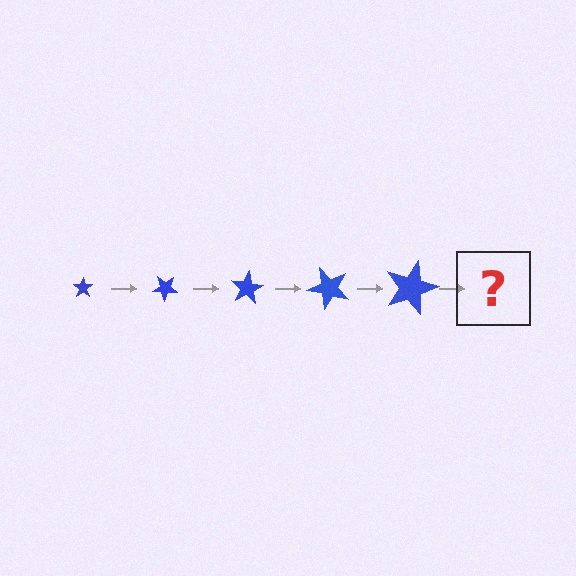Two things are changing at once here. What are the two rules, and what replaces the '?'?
The two rules are that the star grows larger each step and it rotates 40 degrees each step. The '?' should be a star, larger than the previous one and rotated 200 degrees from the start.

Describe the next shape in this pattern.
It should be a star, larger than the previous one and rotated 200 degrees from the start.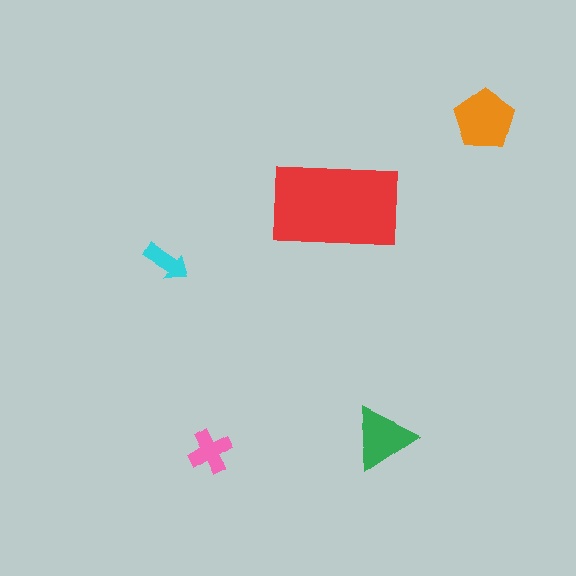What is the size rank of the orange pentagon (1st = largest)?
2nd.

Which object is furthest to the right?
The orange pentagon is rightmost.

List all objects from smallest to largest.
The cyan arrow, the pink cross, the green triangle, the orange pentagon, the red rectangle.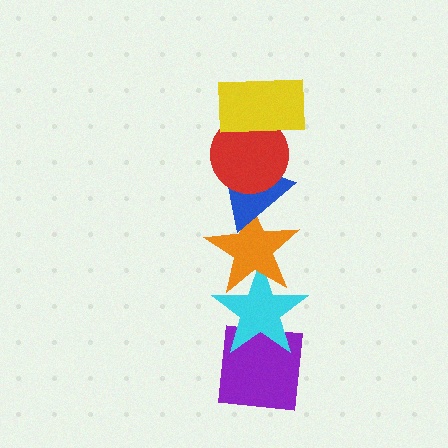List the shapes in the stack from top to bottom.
From top to bottom: the yellow rectangle, the red circle, the blue triangle, the orange star, the cyan star, the purple square.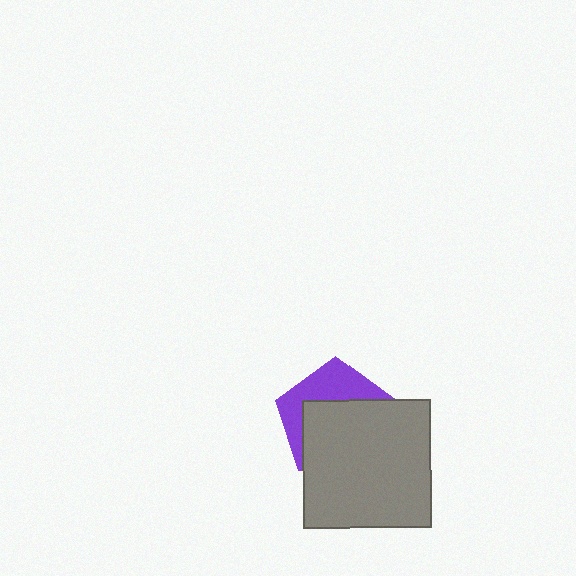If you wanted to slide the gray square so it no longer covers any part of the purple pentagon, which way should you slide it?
Slide it down — that is the most direct way to separate the two shapes.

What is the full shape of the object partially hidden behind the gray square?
The partially hidden object is a purple pentagon.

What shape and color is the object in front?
The object in front is a gray square.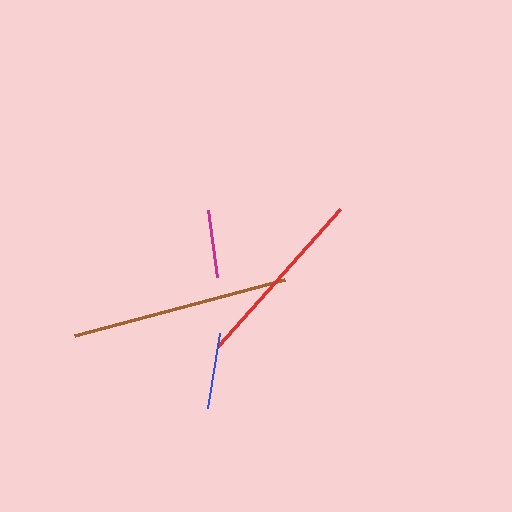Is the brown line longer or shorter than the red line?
The brown line is longer than the red line.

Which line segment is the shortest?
The magenta line is the shortest at approximately 68 pixels.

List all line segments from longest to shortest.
From longest to shortest: brown, red, blue, magenta.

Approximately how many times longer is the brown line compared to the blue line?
The brown line is approximately 2.9 times the length of the blue line.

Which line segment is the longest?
The brown line is the longest at approximately 217 pixels.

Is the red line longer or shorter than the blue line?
The red line is longer than the blue line.